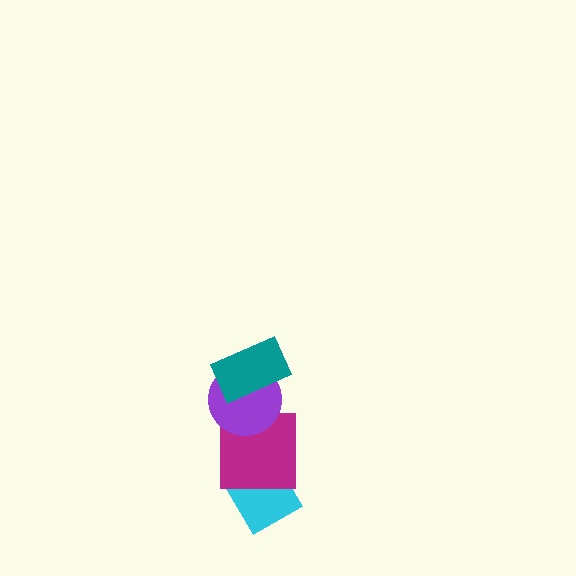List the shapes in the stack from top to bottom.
From top to bottom: the teal rectangle, the purple circle, the magenta square, the cyan diamond.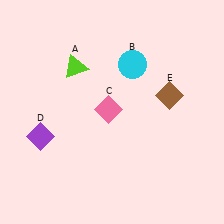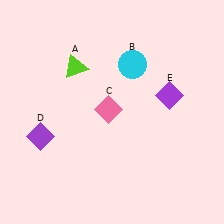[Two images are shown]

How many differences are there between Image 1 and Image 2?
There is 1 difference between the two images.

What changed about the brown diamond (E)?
In Image 1, E is brown. In Image 2, it changed to purple.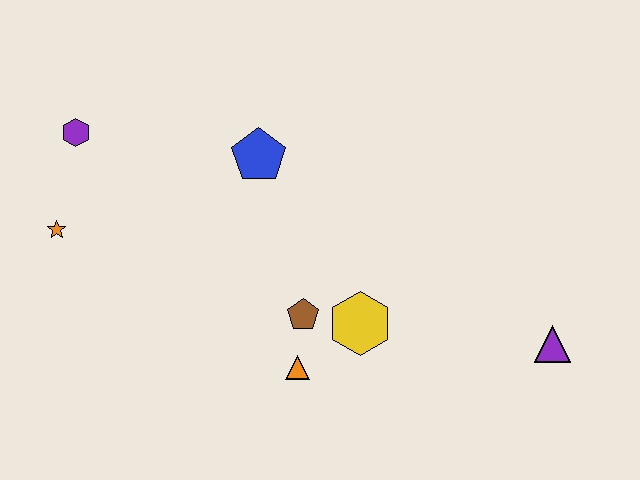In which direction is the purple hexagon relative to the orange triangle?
The purple hexagon is above the orange triangle.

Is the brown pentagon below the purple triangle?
No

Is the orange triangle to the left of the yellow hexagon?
Yes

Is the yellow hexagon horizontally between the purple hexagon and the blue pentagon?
No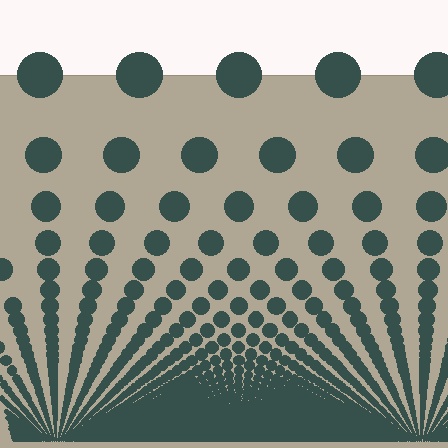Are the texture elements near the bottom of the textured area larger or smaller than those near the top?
Smaller. The gradient is inverted — elements near the bottom are smaller and denser.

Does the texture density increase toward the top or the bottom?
Density increases toward the bottom.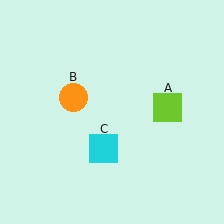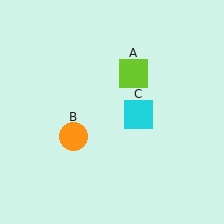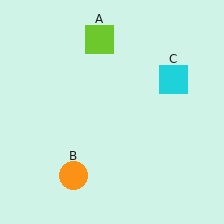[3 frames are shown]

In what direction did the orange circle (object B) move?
The orange circle (object B) moved down.